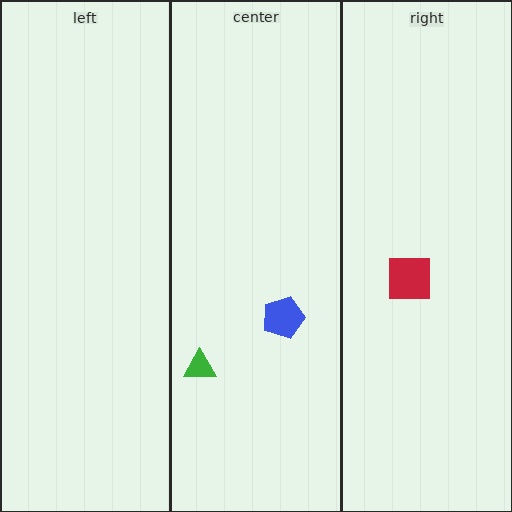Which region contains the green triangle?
The center region.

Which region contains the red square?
The right region.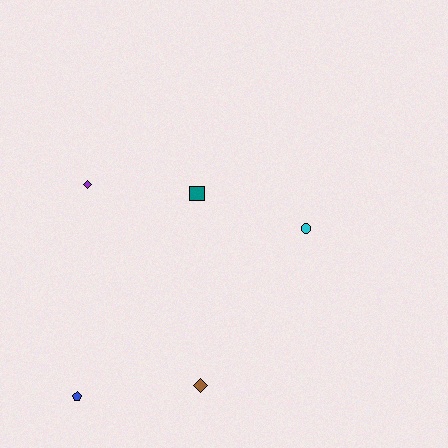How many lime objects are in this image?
There are no lime objects.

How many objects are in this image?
There are 5 objects.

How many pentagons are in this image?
There is 1 pentagon.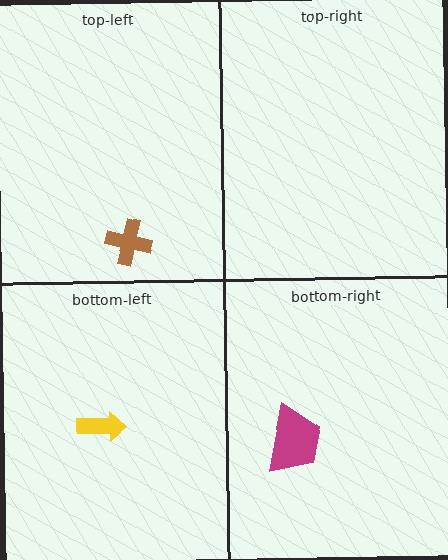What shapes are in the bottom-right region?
The magenta trapezoid.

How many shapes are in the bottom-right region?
1.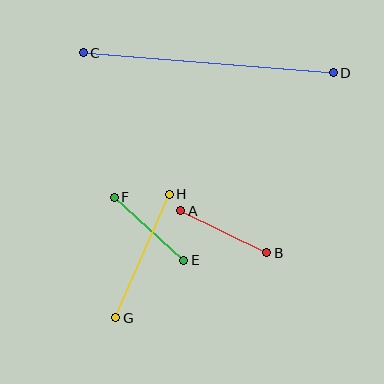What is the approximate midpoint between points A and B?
The midpoint is at approximately (224, 232) pixels.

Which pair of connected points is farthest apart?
Points C and D are farthest apart.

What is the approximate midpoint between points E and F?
The midpoint is at approximately (149, 229) pixels.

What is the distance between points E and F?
The distance is approximately 94 pixels.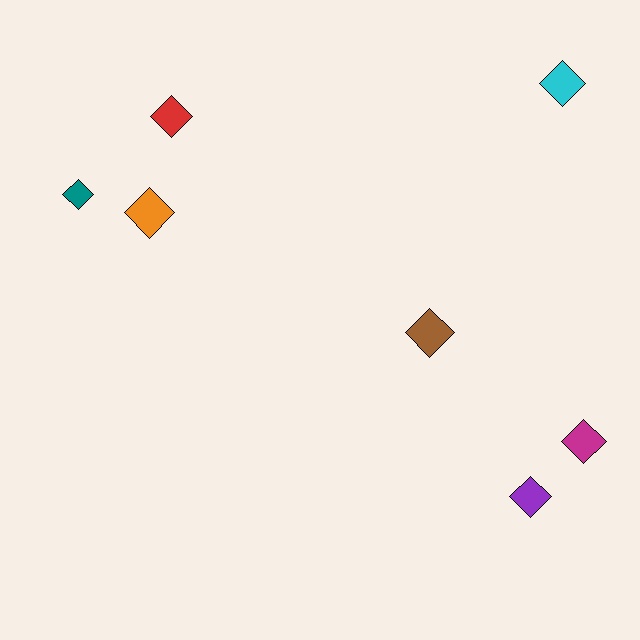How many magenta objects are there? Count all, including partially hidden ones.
There is 1 magenta object.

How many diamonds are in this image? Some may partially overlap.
There are 7 diamonds.